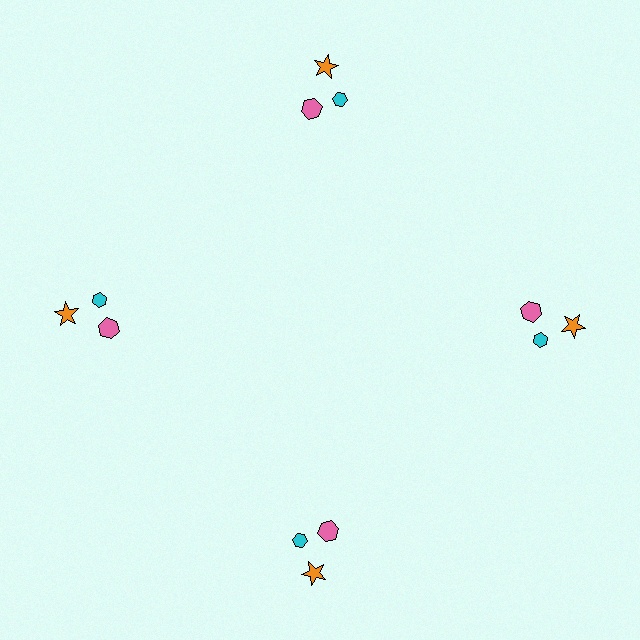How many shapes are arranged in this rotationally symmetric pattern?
There are 12 shapes, arranged in 4 groups of 3.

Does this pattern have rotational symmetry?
Yes, this pattern has 4-fold rotational symmetry. It looks the same after rotating 90 degrees around the center.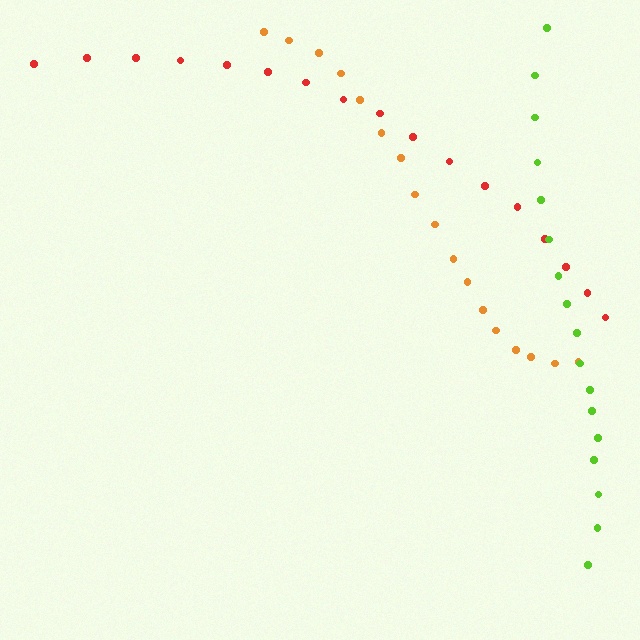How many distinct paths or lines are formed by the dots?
There are 3 distinct paths.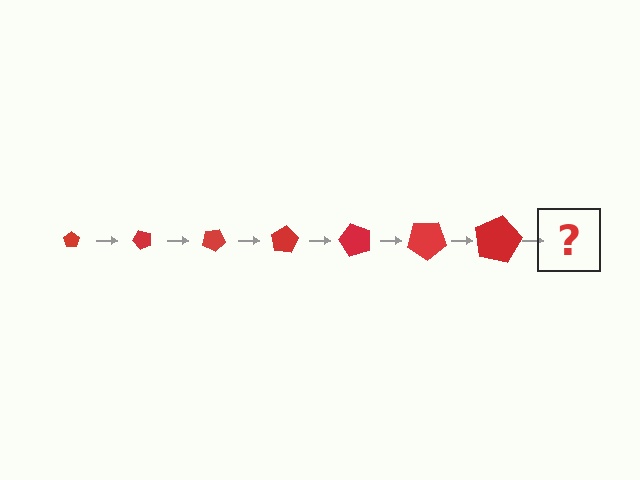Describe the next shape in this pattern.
It should be a pentagon, larger than the previous one and rotated 350 degrees from the start.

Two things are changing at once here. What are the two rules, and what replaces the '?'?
The two rules are that the pentagon grows larger each step and it rotates 50 degrees each step. The '?' should be a pentagon, larger than the previous one and rotated 350 degrees from the start.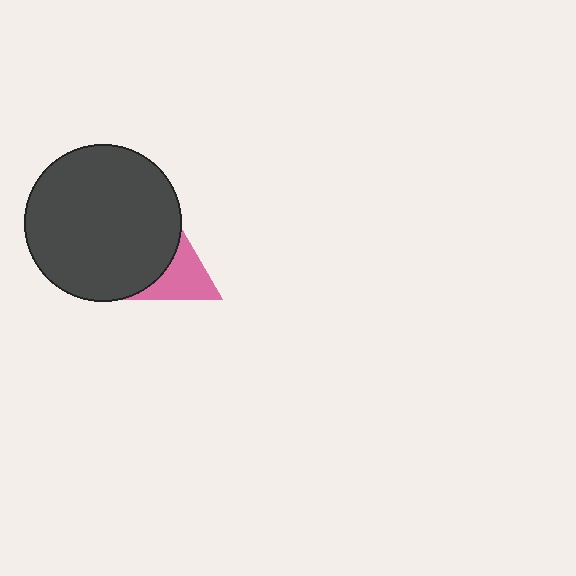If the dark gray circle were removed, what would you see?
You would see the complete pink triangle.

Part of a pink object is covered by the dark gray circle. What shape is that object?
It is a triangle.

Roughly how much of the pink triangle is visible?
A small part of it is visible (roughly 39%).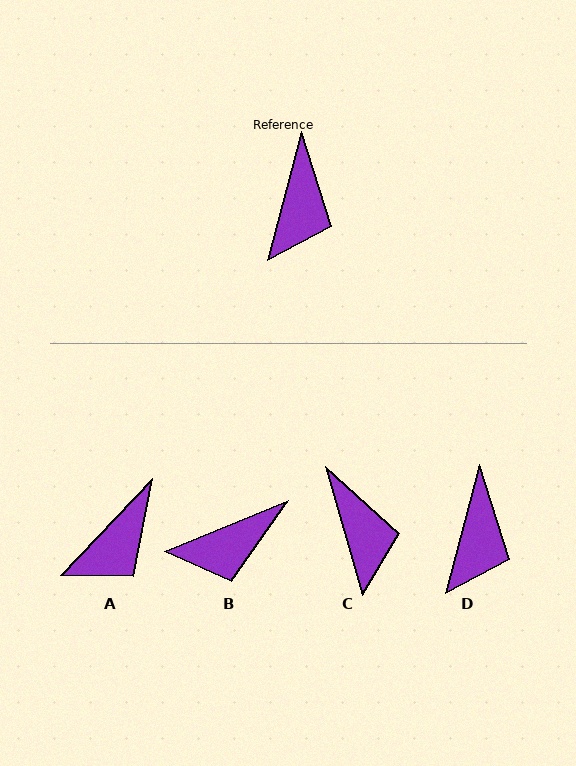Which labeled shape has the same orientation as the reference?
D.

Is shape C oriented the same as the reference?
No, it is off by about 30 degrees.